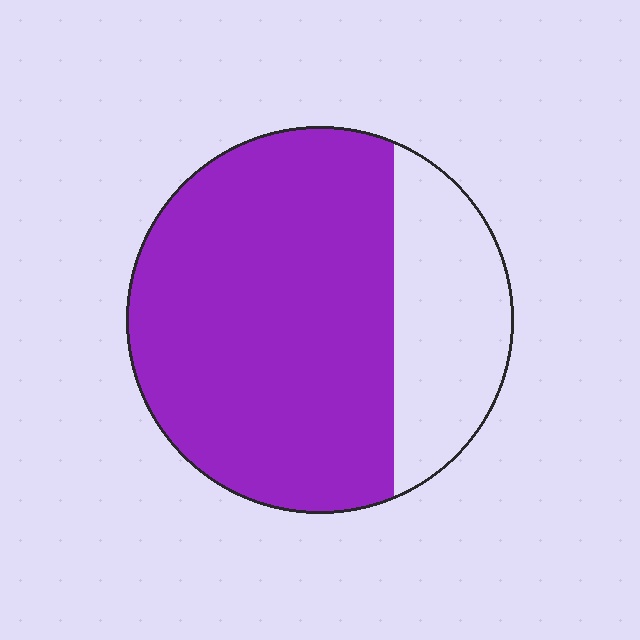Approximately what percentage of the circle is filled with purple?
Approximately 75%.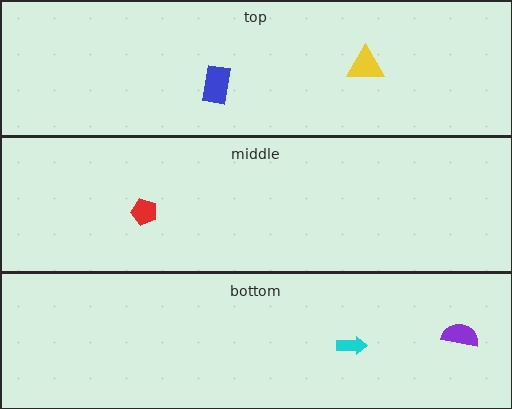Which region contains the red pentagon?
The middle region.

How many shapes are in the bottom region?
2.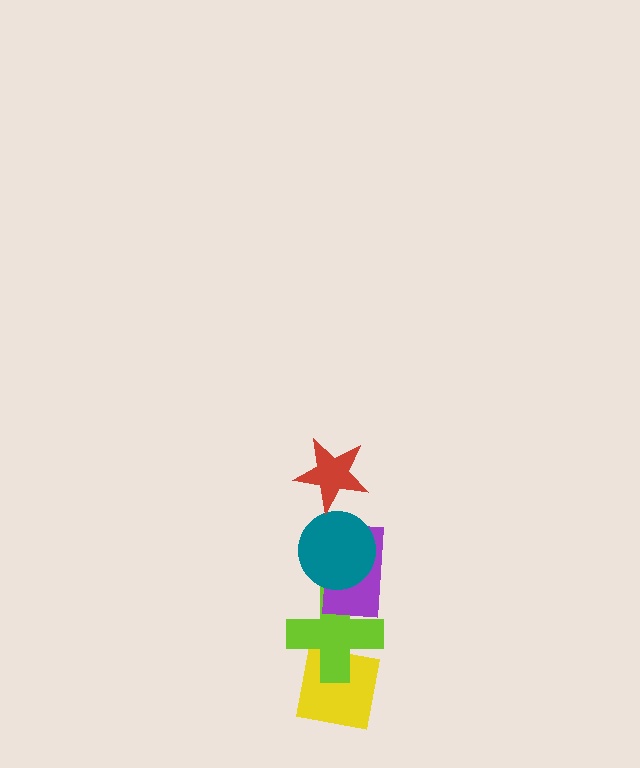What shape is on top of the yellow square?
The lime cross is on top of the yellow square.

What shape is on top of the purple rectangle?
The teal circle is on top of the purple rectangle.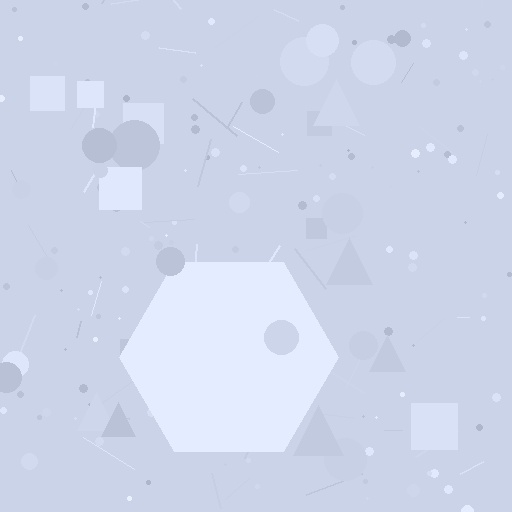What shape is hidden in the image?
A hexagon is hidden in the image.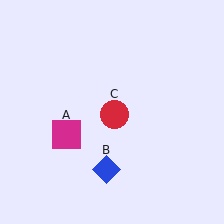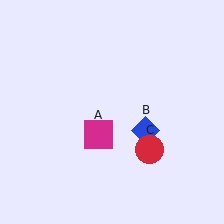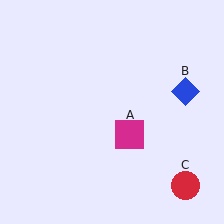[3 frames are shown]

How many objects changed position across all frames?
3 objects changed position: magenta square (object A), blue diamond (object B), red circle (object C).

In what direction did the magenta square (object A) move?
The magenta square (object A) moved right.